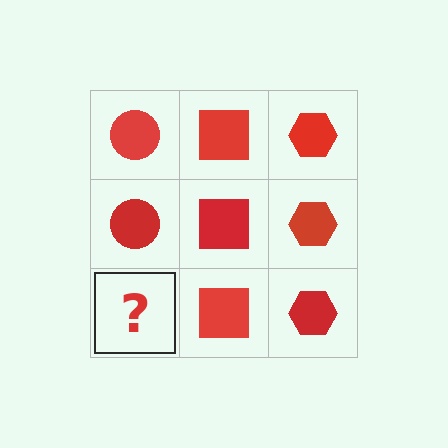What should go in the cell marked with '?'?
The missing cell should contain a red circle.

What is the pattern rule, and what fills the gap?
The rule is that each column has a consistent shape. The gap should be filled with a red circle.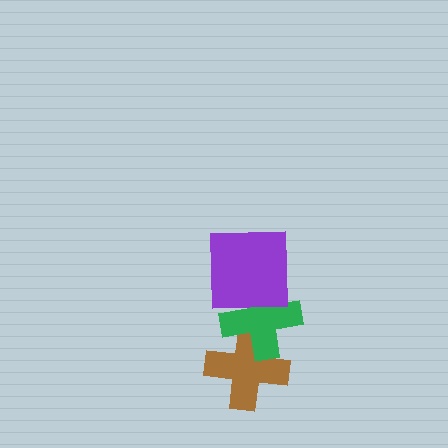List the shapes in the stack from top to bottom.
From top to bottom: the purple square, the green cross, the brown cross.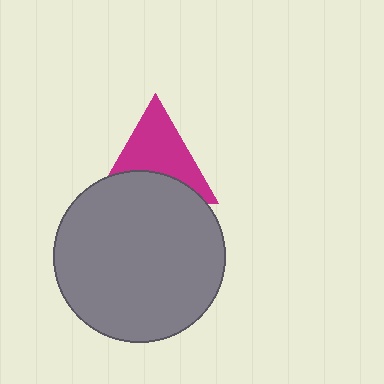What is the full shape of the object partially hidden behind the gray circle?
The partially hidden object is a magenta triangle.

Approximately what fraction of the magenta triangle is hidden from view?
Roughly 40% of the magenta triangle is hidden behind the gray circle.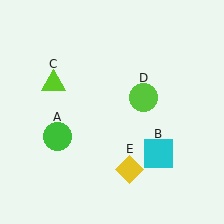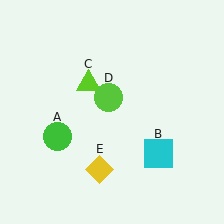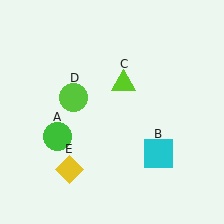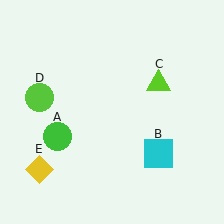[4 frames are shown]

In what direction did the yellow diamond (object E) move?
The yellow diamond (object E) moved left.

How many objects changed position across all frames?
3 objects changed position: lime triangle (object C), lime circle (object D), yellow diamond (object E).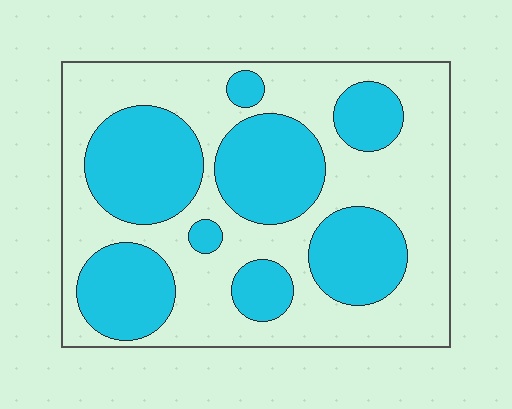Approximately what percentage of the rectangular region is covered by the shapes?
Approximately 40%.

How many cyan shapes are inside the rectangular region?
8.